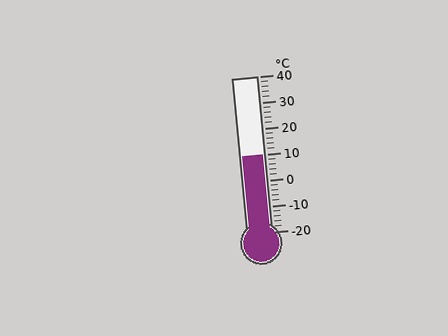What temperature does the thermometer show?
The thermometer shows approximately 10°C.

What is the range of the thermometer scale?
The thermometer scale ranges from -20°C to 40°C.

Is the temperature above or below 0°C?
The temperature is above 0°C.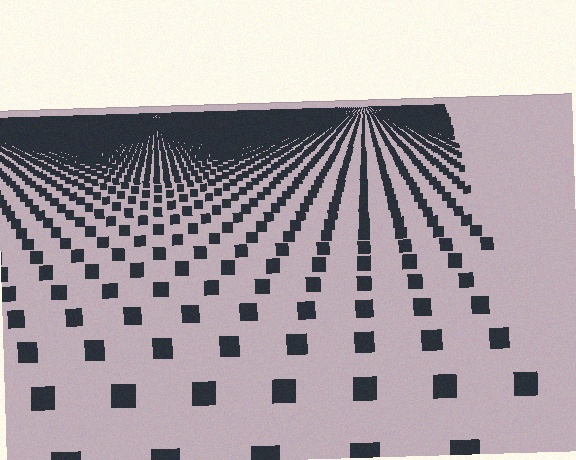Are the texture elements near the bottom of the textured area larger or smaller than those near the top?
Larger. Near the bottom, elements are closer to the viewer and appear at a bigger on-screen size.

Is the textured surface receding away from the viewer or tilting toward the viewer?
The surface is receding away from the viewer. Texture elements get smaller and denser toward the top.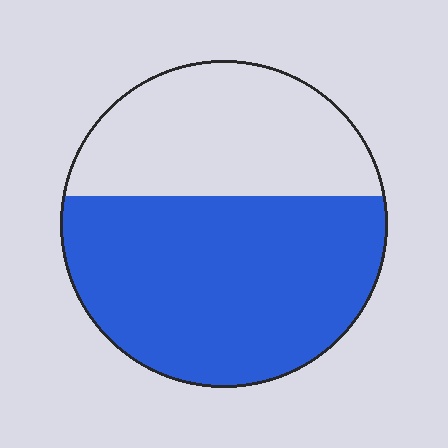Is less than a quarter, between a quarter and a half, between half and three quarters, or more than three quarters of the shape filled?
Between half and three quarters.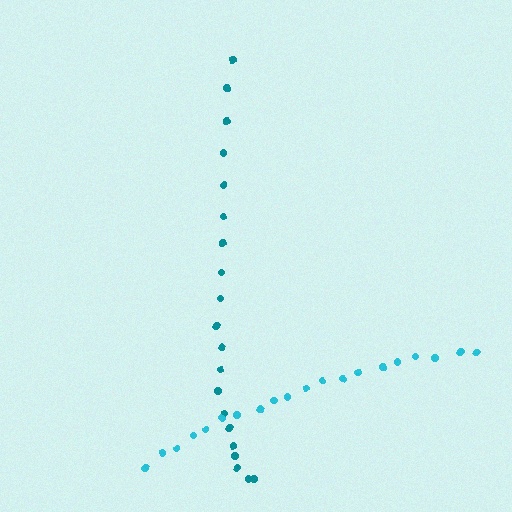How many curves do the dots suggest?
There are 2 distinct paths.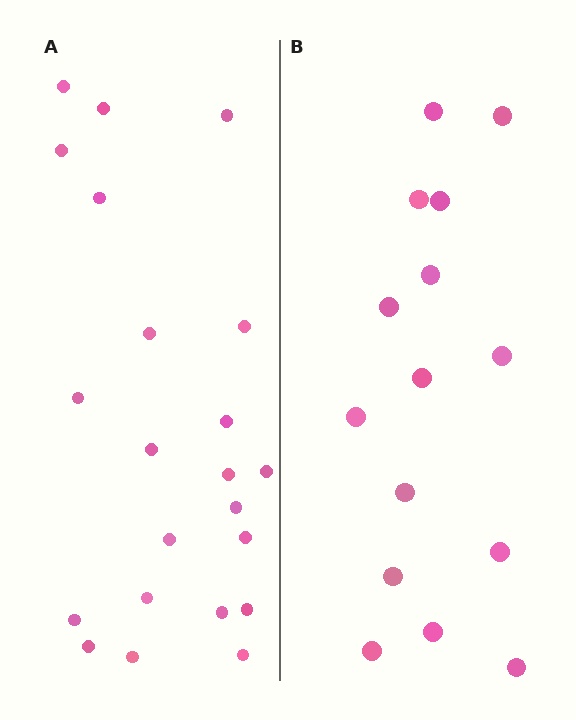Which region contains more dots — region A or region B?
Region A (the left region) has more dots.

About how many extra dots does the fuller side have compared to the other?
Region A has roughly 8 or so more dots than region B.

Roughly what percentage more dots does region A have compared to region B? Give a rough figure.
About 45% more.